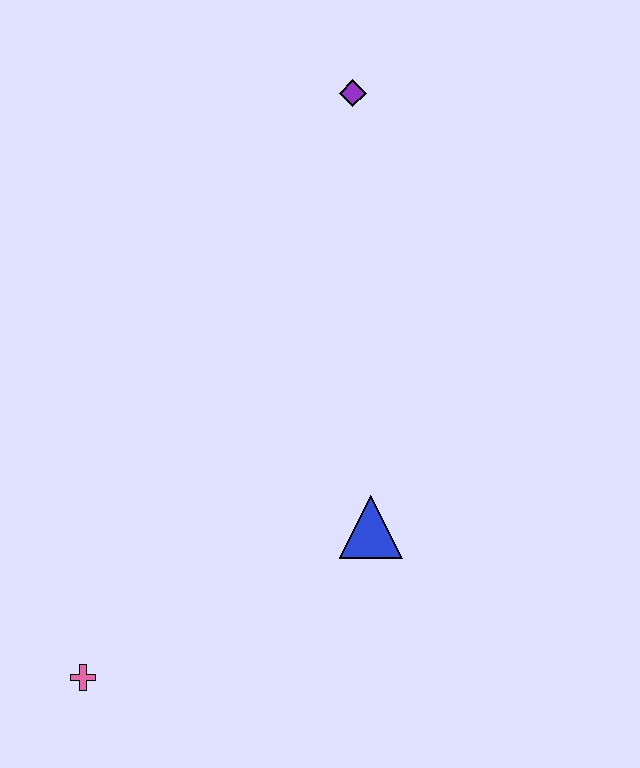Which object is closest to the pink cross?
The blue triangle is closest to the pink cross.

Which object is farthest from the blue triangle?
The purple diamond is farthest from the blue triangle.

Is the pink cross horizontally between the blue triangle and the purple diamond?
No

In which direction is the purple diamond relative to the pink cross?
The purple diamond is above the pink cross.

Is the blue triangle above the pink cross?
Yes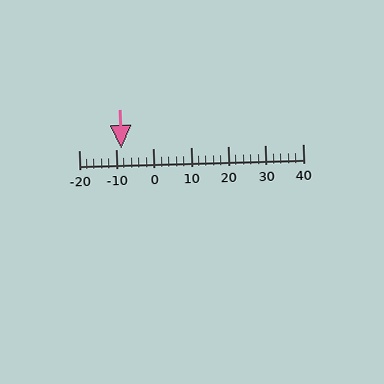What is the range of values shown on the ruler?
The ruler shows values from -20 to 40.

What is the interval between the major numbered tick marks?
The major tick marks are spaced 10 units apart.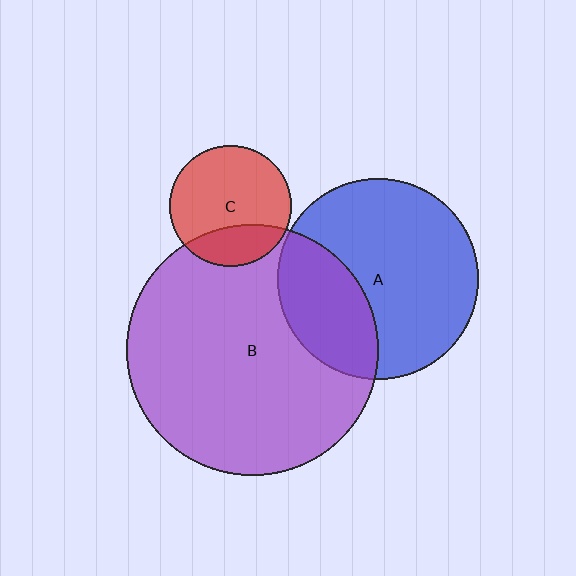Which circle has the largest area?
Circle B (purple).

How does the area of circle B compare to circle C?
Approximately 4.3 times.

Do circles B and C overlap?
Yes.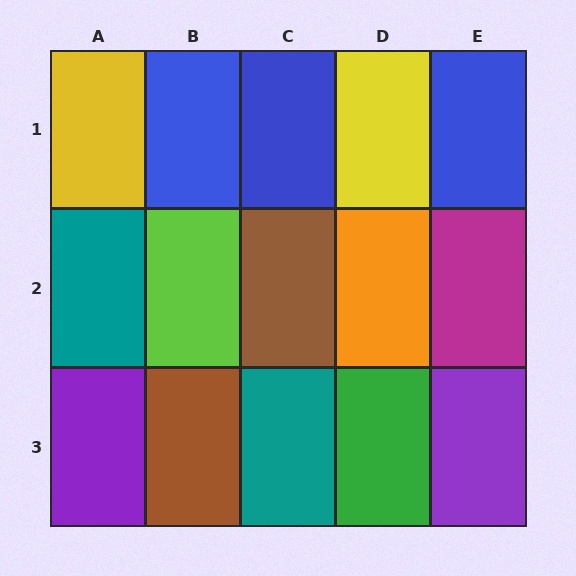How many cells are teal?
2 cells are teal.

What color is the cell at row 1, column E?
Blue.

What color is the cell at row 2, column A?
Teal.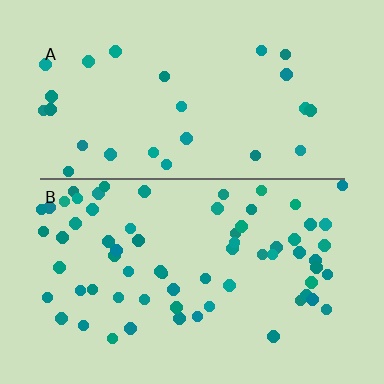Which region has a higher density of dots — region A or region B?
B (the bottom).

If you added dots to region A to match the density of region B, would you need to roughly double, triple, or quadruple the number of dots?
Approximately triple.